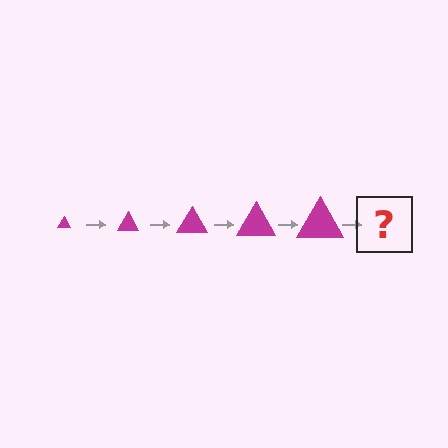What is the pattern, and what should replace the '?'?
The pattern is that the triangle gets progressively larger each step. The '?' should be a magenta triangle, larger than the previous one.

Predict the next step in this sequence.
The next step is a magenta triangle, larger than the previous one.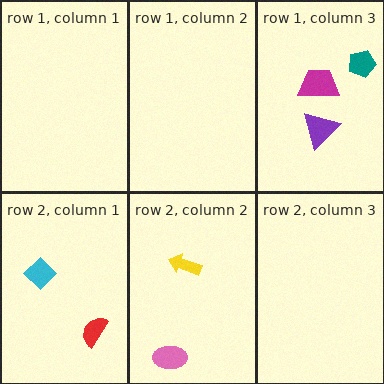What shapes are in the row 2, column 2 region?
The yellow arrow, the pink ellipse.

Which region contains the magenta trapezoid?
The row 1, column 3 region.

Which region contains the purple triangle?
The row 1, column 3 region.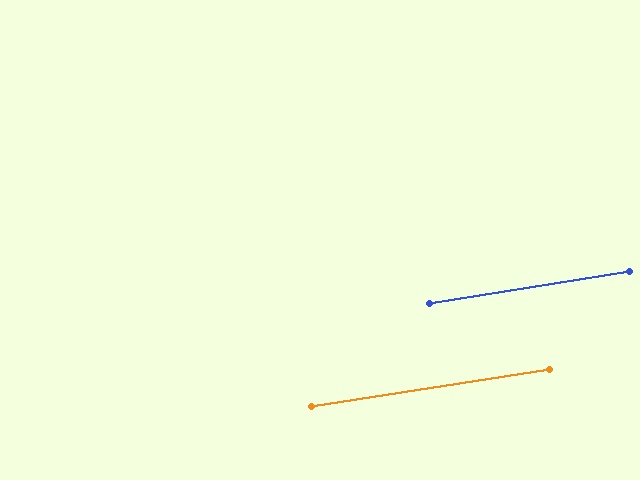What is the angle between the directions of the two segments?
Approximately 0 degrees.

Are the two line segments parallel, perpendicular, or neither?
Parallel — their directions differ by only 0.4°.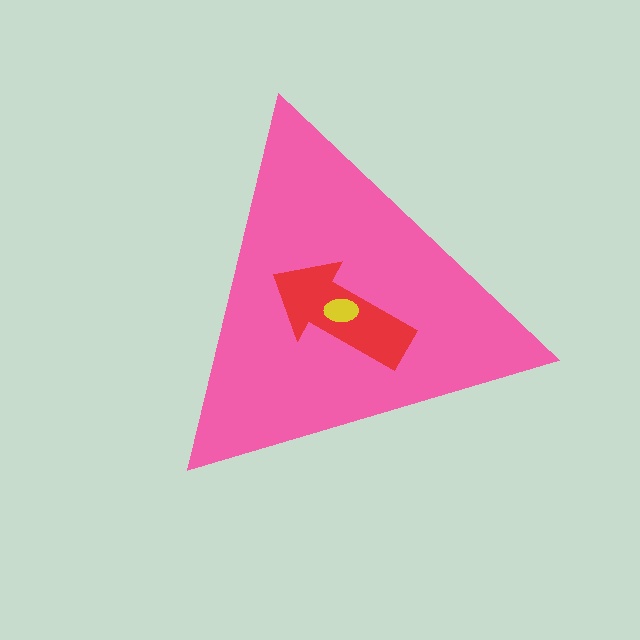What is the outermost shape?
The pink triangle.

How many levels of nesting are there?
3.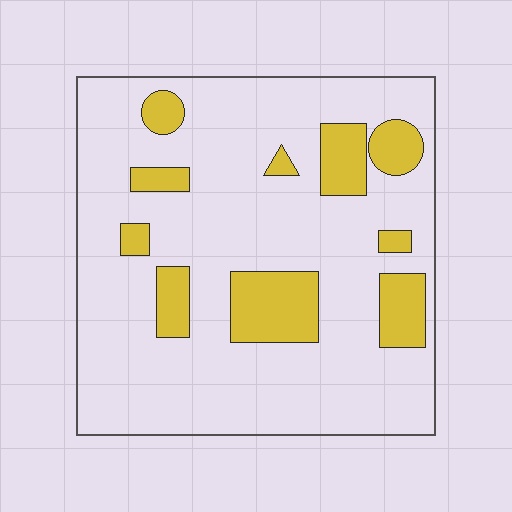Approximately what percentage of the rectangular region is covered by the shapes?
Approximately 20%.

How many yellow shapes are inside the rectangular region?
10.